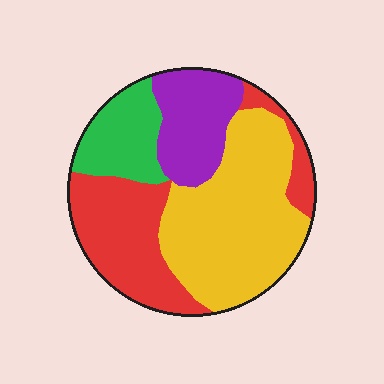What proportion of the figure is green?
Green takes up less than a quarter of the figure.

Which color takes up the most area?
Yellow, at roughly 40%.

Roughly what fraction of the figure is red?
Red takes up between a sixth and a third of the figure.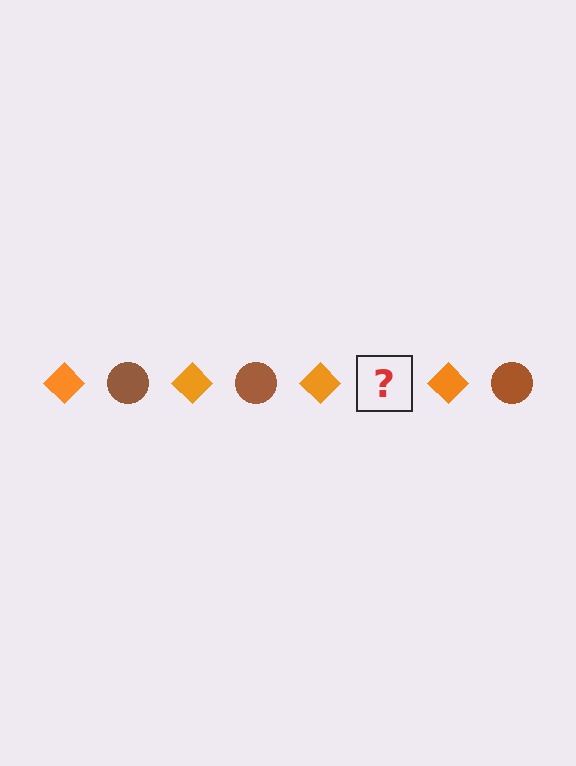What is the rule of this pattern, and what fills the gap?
The rule is that the pattern alternates between orange diamond and brown circle. The gap should be filled with a brown circle.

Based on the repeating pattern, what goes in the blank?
The blank should be a brown circle.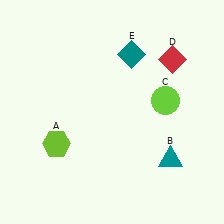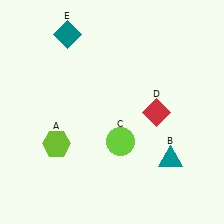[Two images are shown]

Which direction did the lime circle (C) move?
The lime circle (C) moved left.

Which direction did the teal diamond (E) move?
The teal diamond (E) moved left.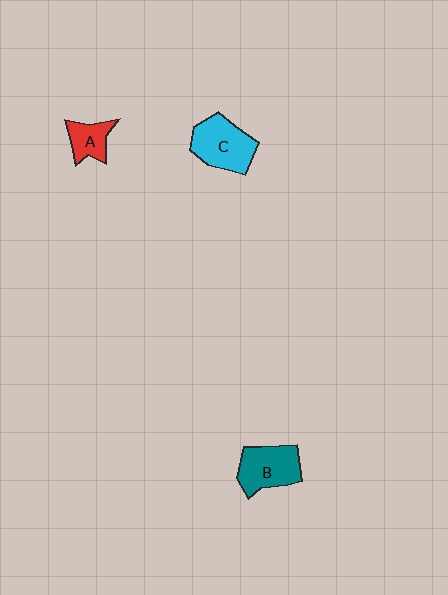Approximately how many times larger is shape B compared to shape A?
Approximately 1.7 times.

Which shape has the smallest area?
Shape A (red).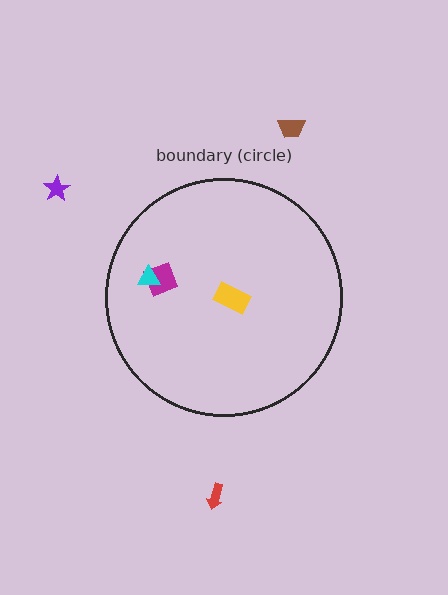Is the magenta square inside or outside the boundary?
Inside.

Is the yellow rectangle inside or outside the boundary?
Inside.